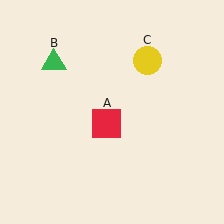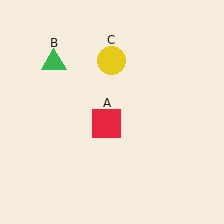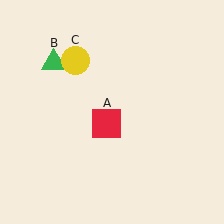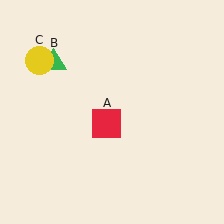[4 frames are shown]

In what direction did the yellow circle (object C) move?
The yellow circle (object C) moved left.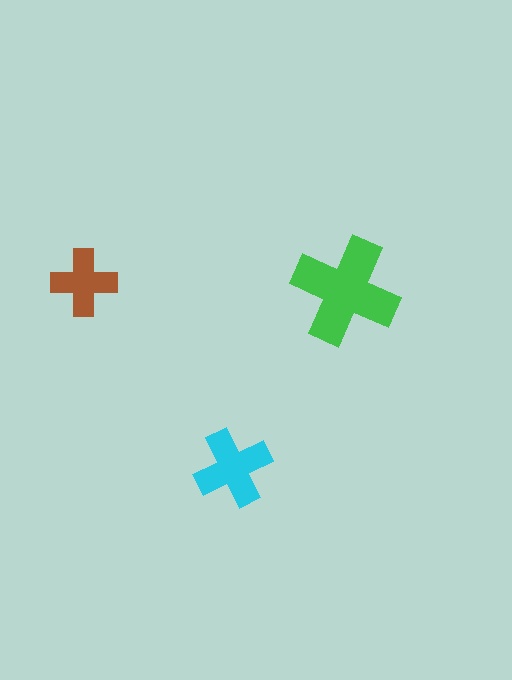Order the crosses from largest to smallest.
the green one, the cyan one, the brown one.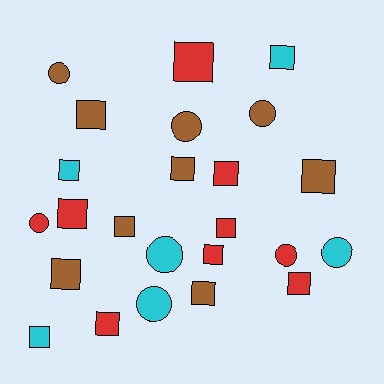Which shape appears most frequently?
Square, with 16 objects.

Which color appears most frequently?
Red, with 9 objects.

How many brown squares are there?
There are 6 brown squares.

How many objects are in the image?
There are 24 objects.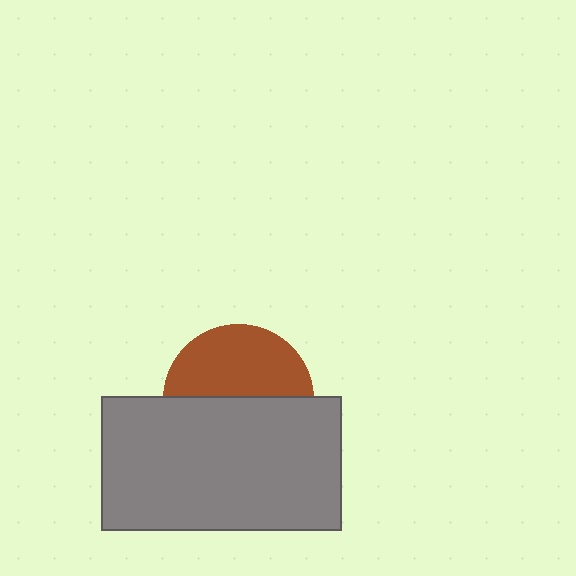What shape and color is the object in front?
The object in front is a gray rectangle.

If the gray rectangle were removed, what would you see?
You would see the complete brown circle.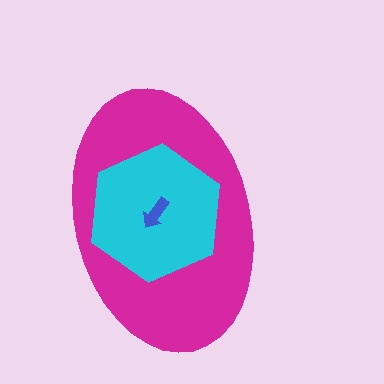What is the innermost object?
The blue arrow.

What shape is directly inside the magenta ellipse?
The cyan hexagon.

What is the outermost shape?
The magenta ellipse.